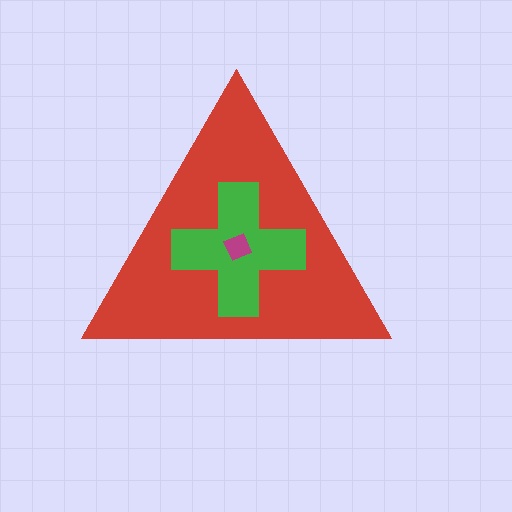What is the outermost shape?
The red triangle.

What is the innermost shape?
The magenta diamond.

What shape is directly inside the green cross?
The magenta diamond.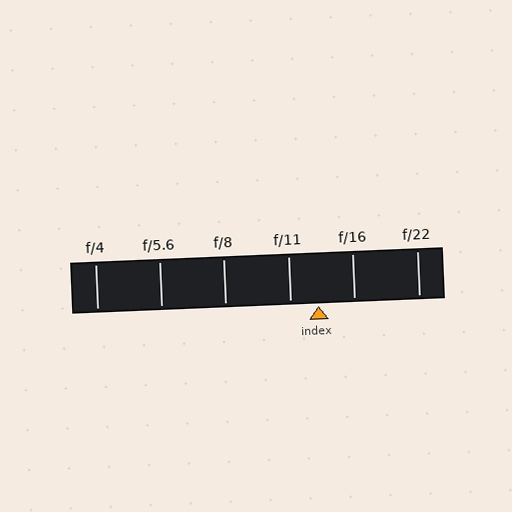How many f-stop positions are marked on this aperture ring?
There are 6 f-stop positions marked.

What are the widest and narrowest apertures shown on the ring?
The widest aperture shown is f/4 and the narrowest is f/22.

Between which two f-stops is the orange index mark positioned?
The index mark is between f/11 and f/16.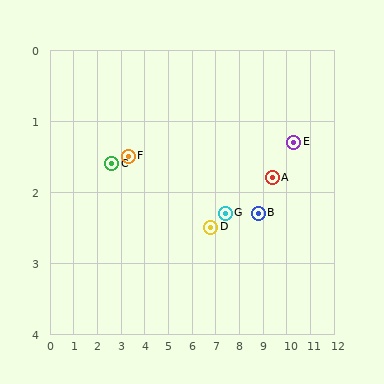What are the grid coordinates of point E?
Point E is at approximately (10.3, 1.3).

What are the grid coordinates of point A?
Point A is at approximately (9.4, 1.8).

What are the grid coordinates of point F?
Point F is at approximately (3.3, 1.5).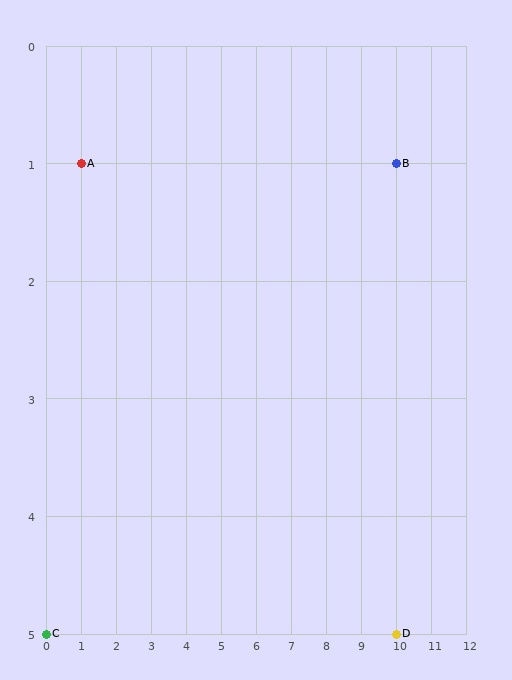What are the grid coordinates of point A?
Point A is at grid coordinates (1, 1).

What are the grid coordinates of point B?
Point B is at grid coordinates (10, 1).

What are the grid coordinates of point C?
Point C is at grid coordinates (0, 5).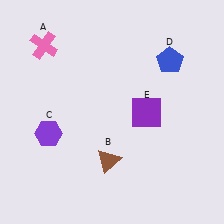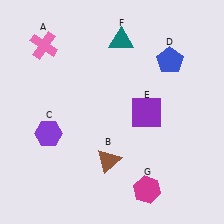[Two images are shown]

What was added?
A teal triangle (F), a magenta hexagon (G) were added in Image 2.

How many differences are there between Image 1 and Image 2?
There are 2 differences between the two images.